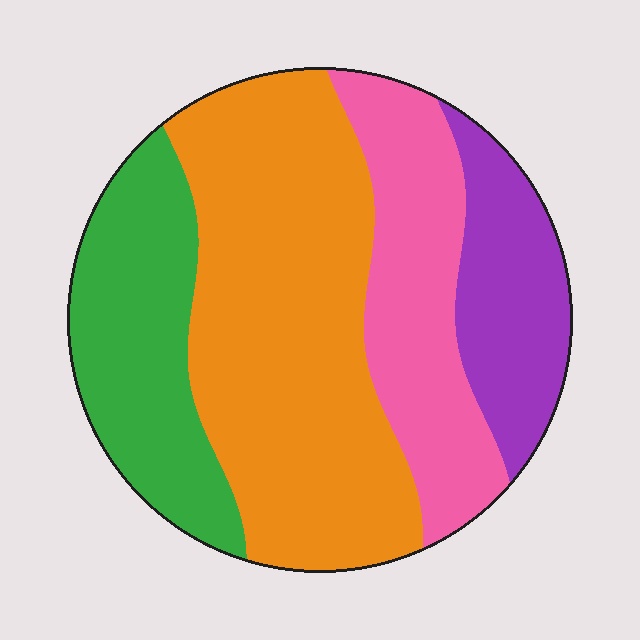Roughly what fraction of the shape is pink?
Pink covers 21% of the shape.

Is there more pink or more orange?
Orange.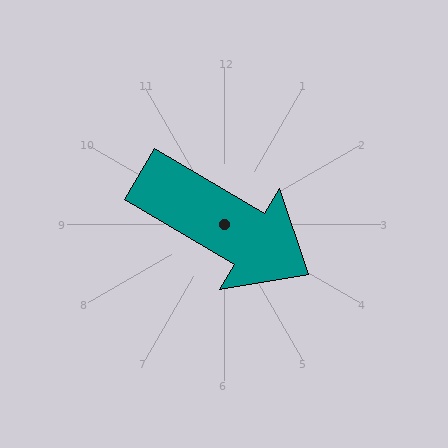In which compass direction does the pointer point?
Southeast.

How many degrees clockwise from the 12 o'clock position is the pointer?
Approximately 121 degrees.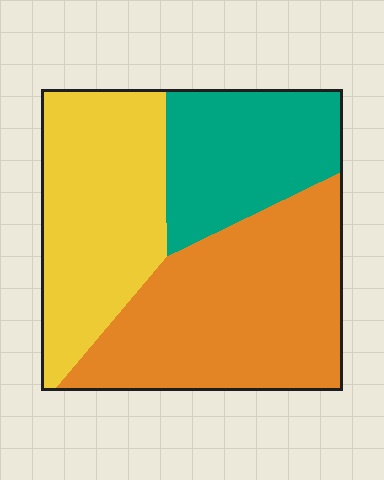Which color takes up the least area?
Teal, at roughly 25%.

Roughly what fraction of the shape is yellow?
Yellow covers about 35% of the shape.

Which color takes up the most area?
Orange, at roughly 45%.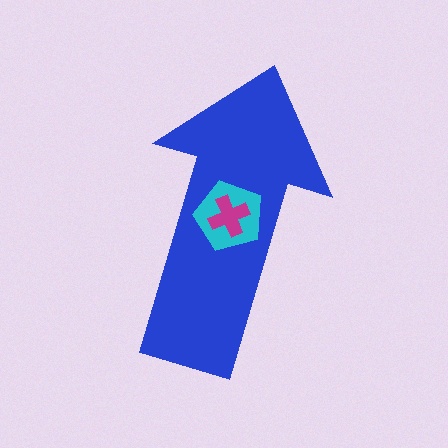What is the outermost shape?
The blue arrow.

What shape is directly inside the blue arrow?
The cyan pentagon.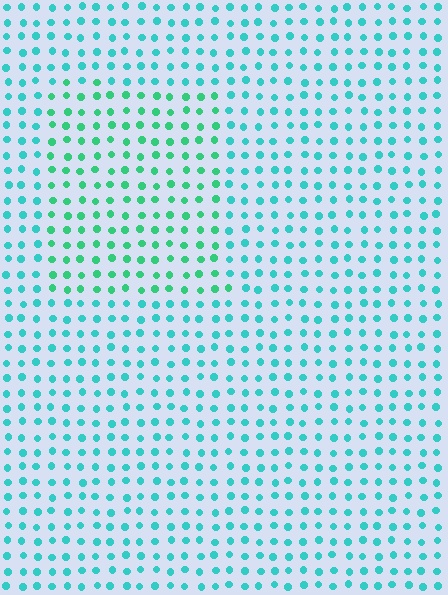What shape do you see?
I see a rectangle.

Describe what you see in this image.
The image is filled with small cyan elements in a uniform arrangement. A rectangle-shaped region is visible where the elements are tinted to a slightly different hue, forming a subtle color boundary.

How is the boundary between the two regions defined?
The boundary is defined purely by a slight shift in hue (about 29 degrees). Spacing, size, and orientation are identical on both sides.